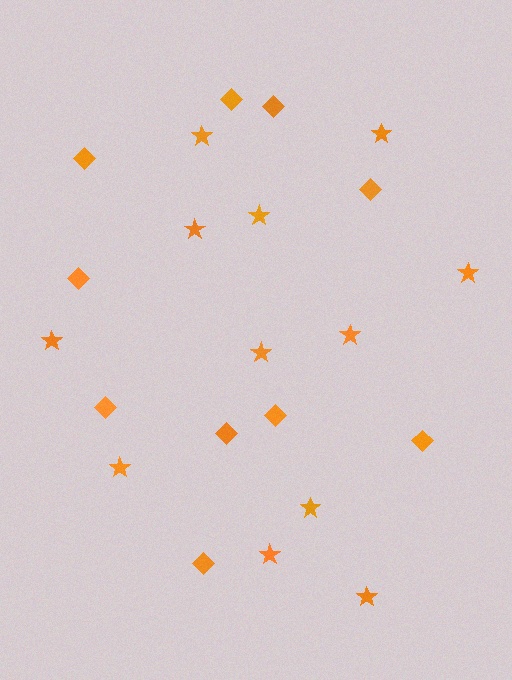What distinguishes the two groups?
There are 2 groups: one group of stars (12) and one group of diamonds (10).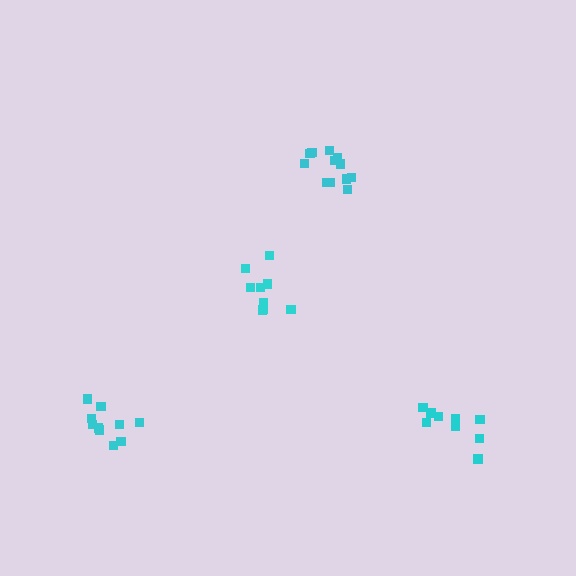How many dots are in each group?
Group 1: 9 dots, Group 2: 12 dots, Group 3: 10 dots, Group 4: 9 dots (40 total).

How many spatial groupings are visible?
There are 4 spatial groupings.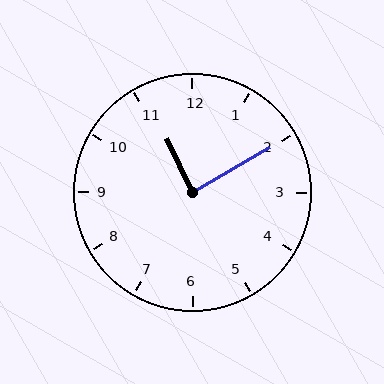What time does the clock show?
11:10.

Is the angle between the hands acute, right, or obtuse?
It is right.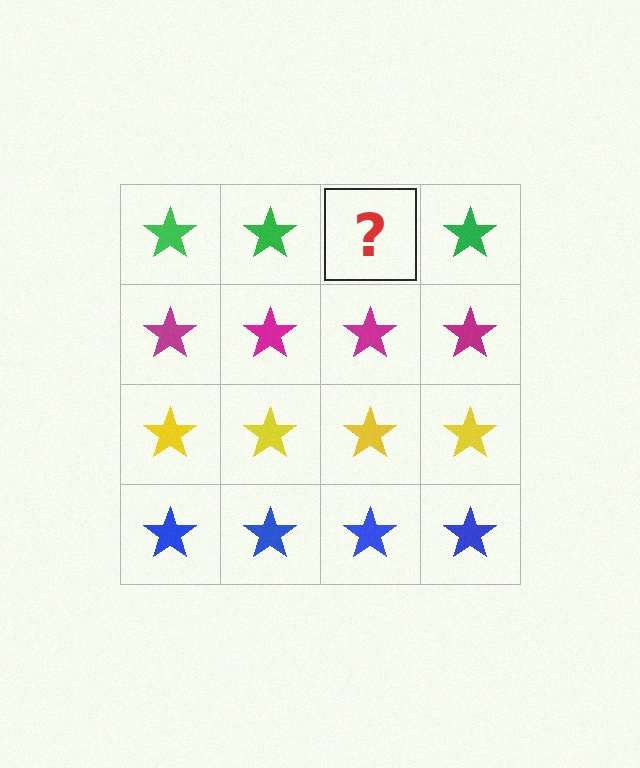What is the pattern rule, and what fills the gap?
The rule is that each row has a consistent color. The gap should be filled with a green star.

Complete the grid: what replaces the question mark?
The question mark should be replaced with a green star.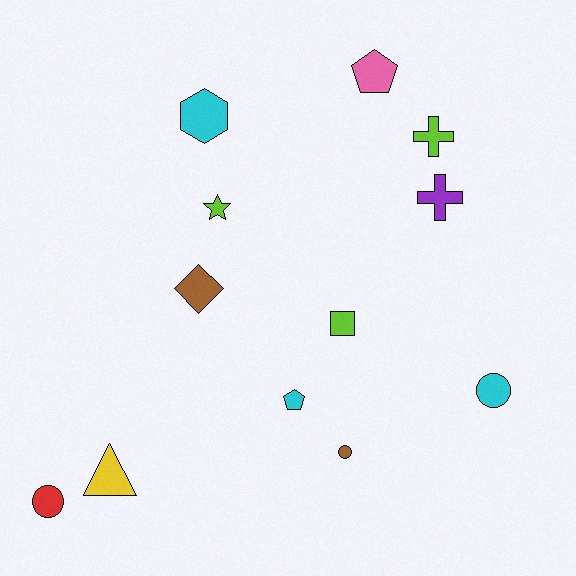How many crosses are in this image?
There are 2 crosses.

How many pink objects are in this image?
There is 1 pink object.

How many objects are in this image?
There are 12 objects.